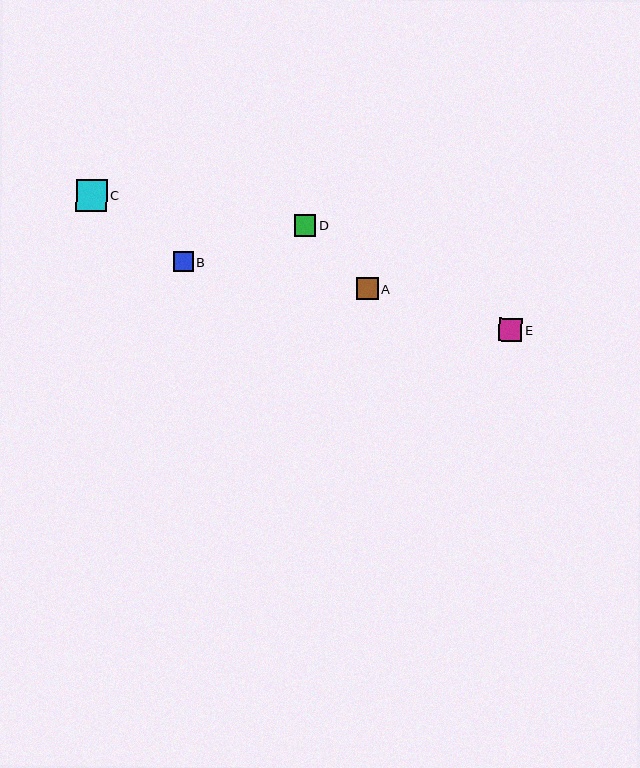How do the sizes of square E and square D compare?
Square E and square D are approximately the same size.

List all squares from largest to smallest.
From largest to smallest: C, E, A, D, B.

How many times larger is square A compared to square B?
Square A is approximately 1.1 times the size of square B.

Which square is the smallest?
Square B is the smallest with a size of approximately 20 pixels.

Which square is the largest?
Square C is the largest with a size of approximately 31 pixels.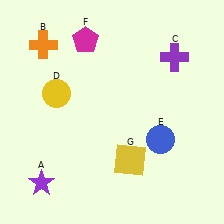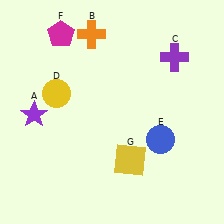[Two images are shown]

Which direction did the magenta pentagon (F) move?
The magenta pentagon (F) moved left.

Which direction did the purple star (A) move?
The purple star (A) moved up.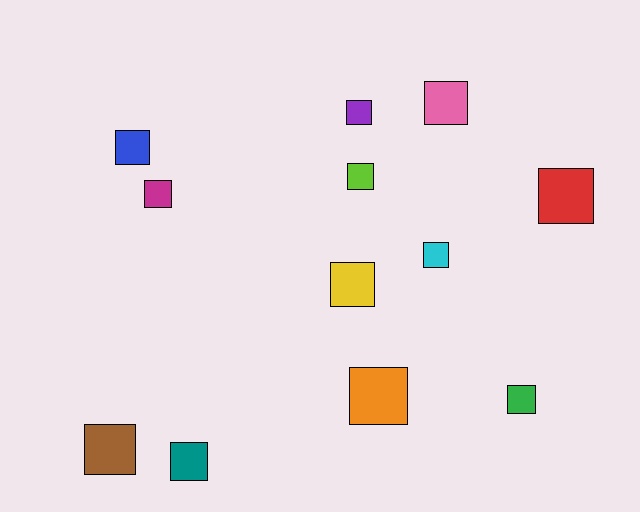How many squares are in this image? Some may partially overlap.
There are 12 squares.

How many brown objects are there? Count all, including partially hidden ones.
There is 1 brown object.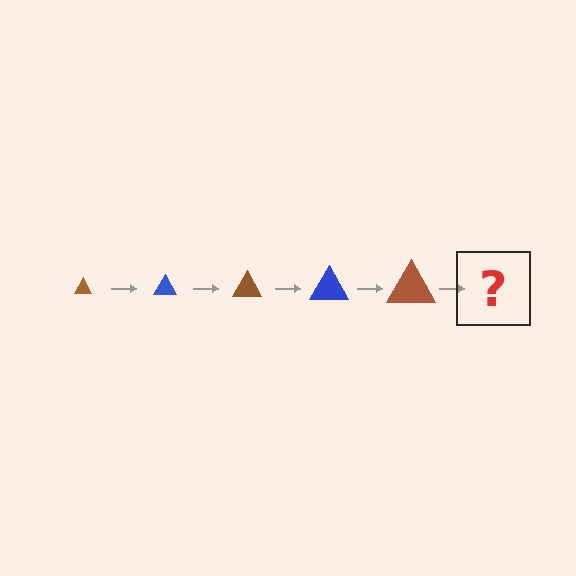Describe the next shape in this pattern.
It should be a blue triangle, larger than the previous one.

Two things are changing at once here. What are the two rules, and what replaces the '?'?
The two rules are that the triangle grows larger each step and the color cycles through brown and blue. The '?' should be a blue triangle, larger than the previous one.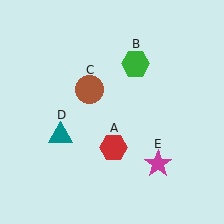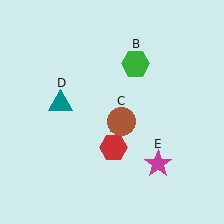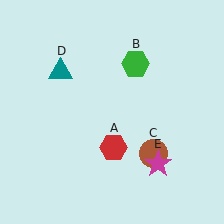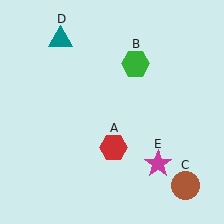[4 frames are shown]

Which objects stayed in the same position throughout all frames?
Red hexagon (object A) and green hexagon (object B) and magenta star (object E) remained stationary.